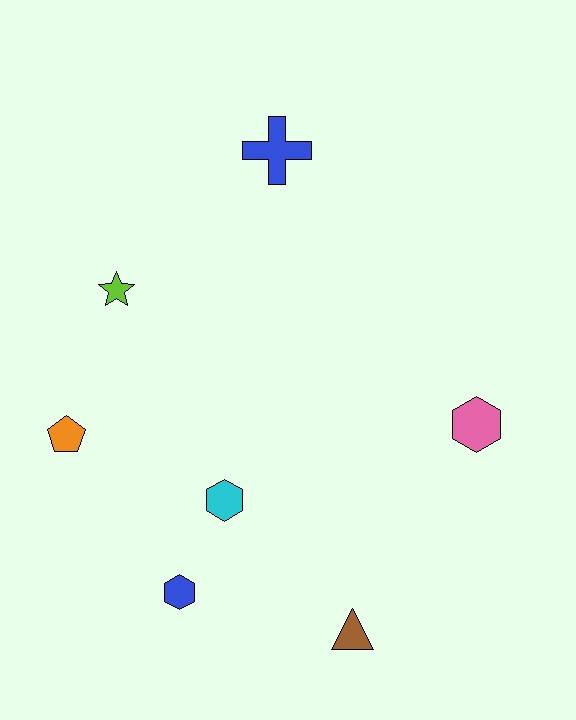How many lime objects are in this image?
There is 1 lime object.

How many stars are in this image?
There is 1 star.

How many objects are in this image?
There are 7 objects.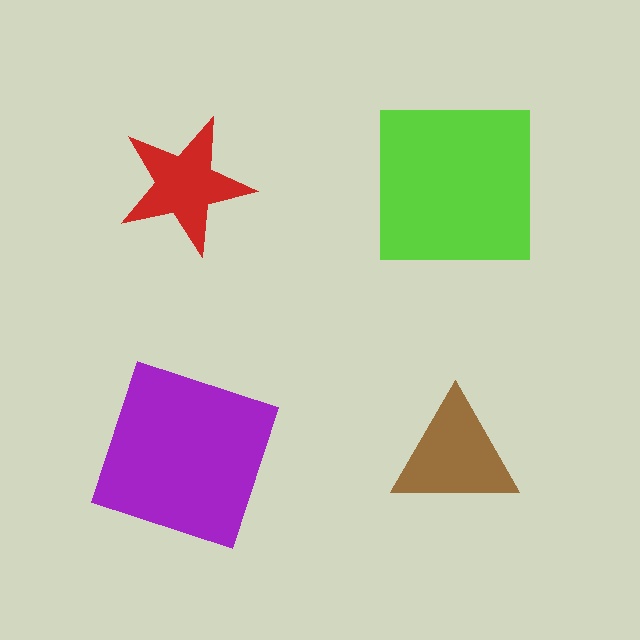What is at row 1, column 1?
A red star.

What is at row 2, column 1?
A purple square.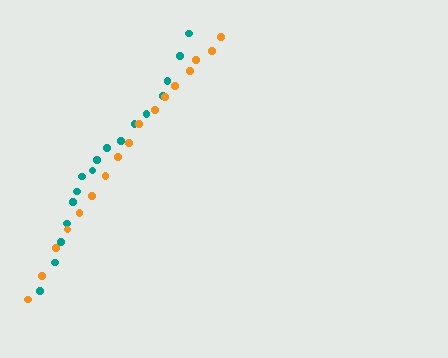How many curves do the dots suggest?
There are 2 distinct paths.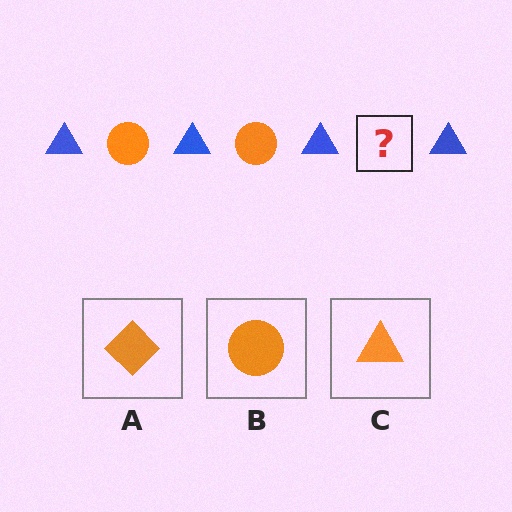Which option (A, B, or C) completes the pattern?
B.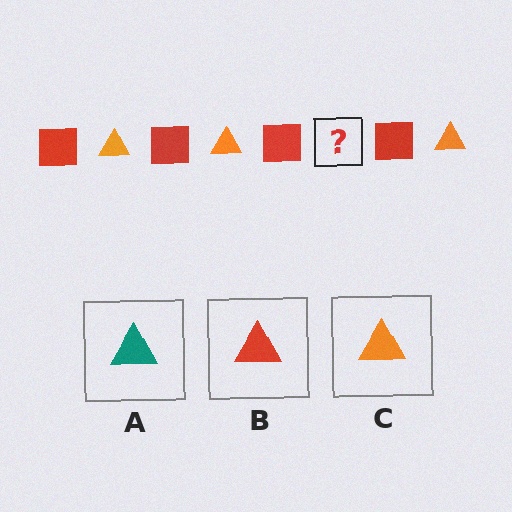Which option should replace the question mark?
Option C.